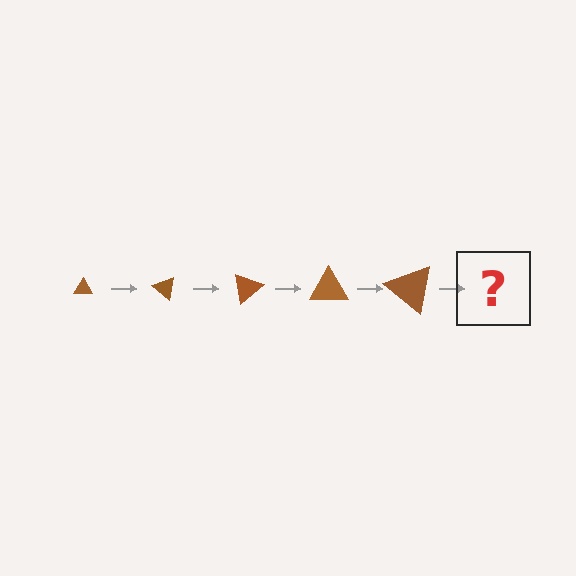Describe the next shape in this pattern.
It should be a triangle, larger than the previous one and rotated 200 degrees from the start.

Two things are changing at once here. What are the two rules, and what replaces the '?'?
The two rules are that the triangle grows larger each step and it rotates 40 degrees each step. The '?' should be a triangle, larger than the previous one and rotated 200 degrees from the start.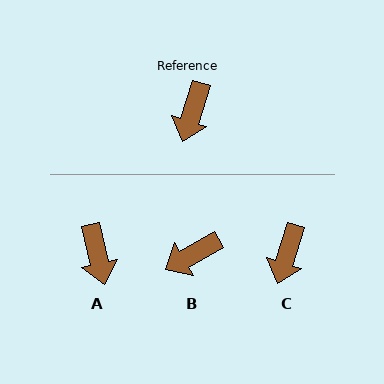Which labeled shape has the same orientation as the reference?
C.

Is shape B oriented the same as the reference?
No, it is off by about 43 degrees.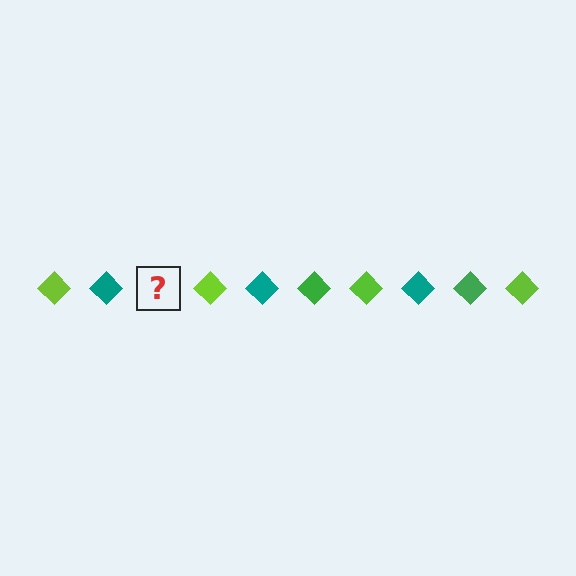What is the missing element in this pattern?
The missing element is a green diamond.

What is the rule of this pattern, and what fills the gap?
The rule is that the pattern cycles through lime, teal, green diamonds. The gap should be filled with a green diamond.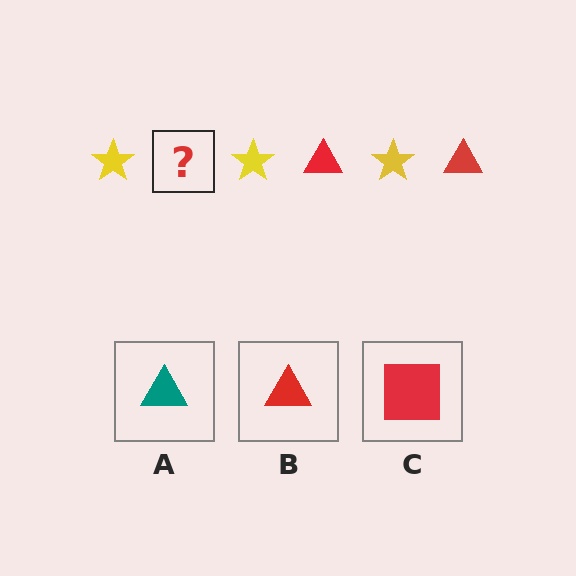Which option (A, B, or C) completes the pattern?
B.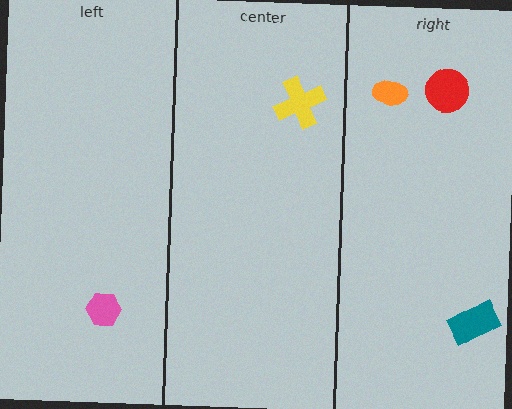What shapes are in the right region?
The orange ellipse, the red circle, the teal rectangle.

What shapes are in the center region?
The yellow cross.